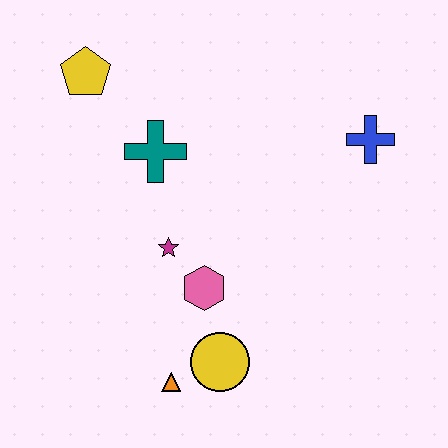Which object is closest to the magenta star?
The pink hexagon is closest to the magenta star.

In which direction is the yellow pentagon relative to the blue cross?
The yellow pentagon is to the left of the blue cross.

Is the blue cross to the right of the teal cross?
Yes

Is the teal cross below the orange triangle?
No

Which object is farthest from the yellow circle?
The yellow pentagon is farthest from the yellow circle.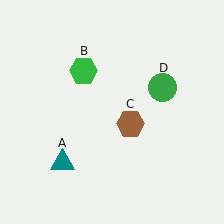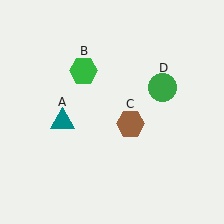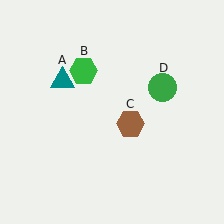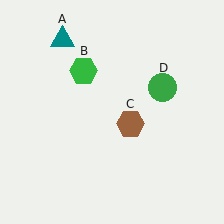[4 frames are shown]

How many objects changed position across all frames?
1 object changed position: teal triangle (object A).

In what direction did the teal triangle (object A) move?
The teal triangle (object A) moved up.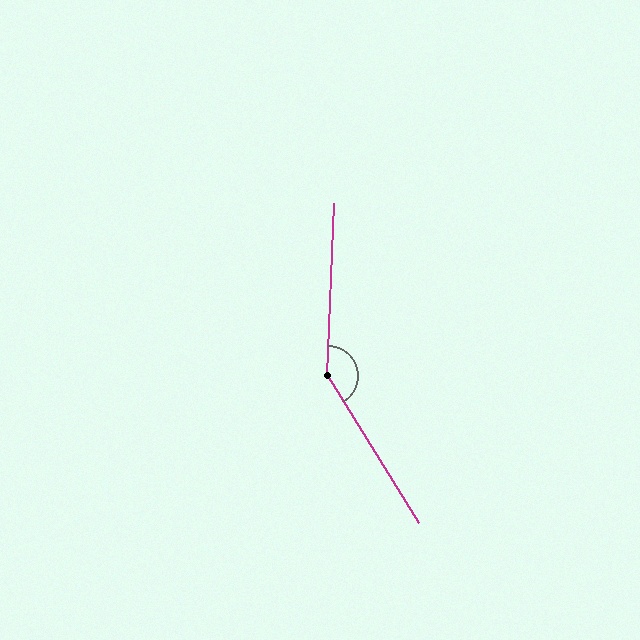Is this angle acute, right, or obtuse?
It is obtuse.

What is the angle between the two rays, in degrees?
Approximately 146 degrees.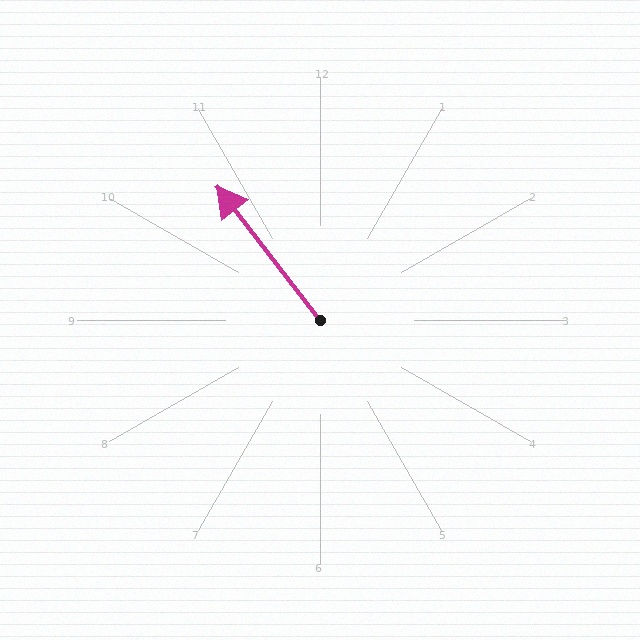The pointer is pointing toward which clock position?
Roughly 11 o'clock.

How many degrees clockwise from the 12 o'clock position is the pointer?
Approximately 322 degrees.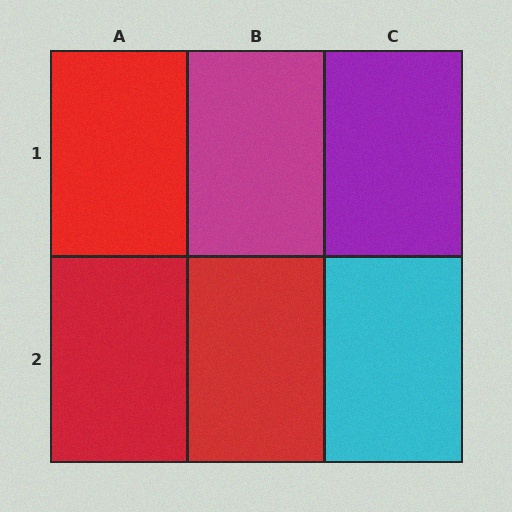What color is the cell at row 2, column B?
Red.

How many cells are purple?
1 cell is purple.